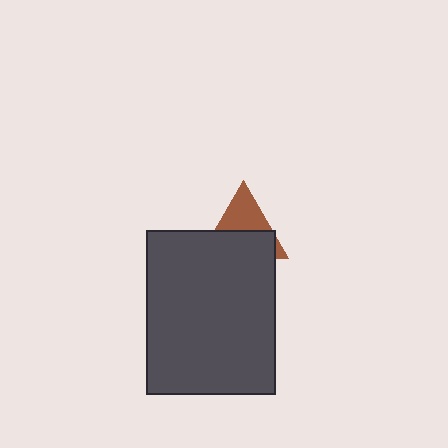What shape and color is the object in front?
The object in front is a dark gray rectangle.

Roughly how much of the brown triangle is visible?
A small part of it is visible (roughly 44%).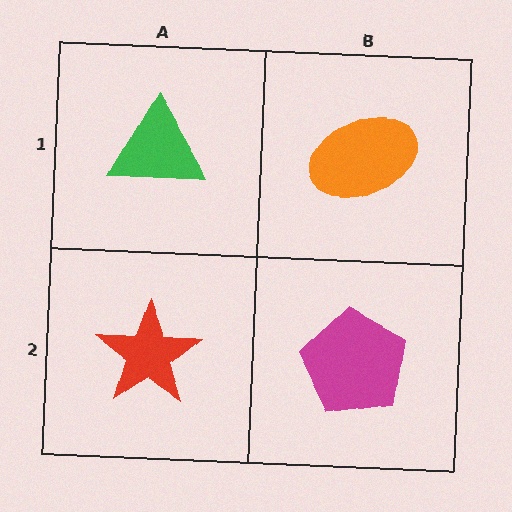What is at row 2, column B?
A magenta pentagon.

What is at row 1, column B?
An orange ellipse.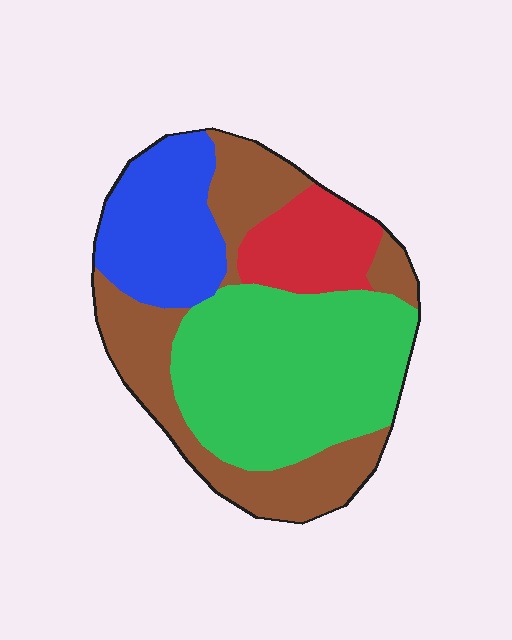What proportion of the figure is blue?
Blue takes up about one fifth (1/5) of the figure.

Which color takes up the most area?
Green, at roughly 40%.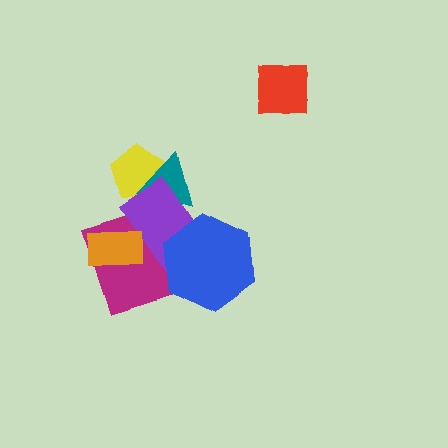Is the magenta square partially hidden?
Yes, it is partially covered by another shape.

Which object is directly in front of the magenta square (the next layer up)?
The purple rectangle is directly in front of the magenta square.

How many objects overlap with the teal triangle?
2 objects overlap with the teal triangle.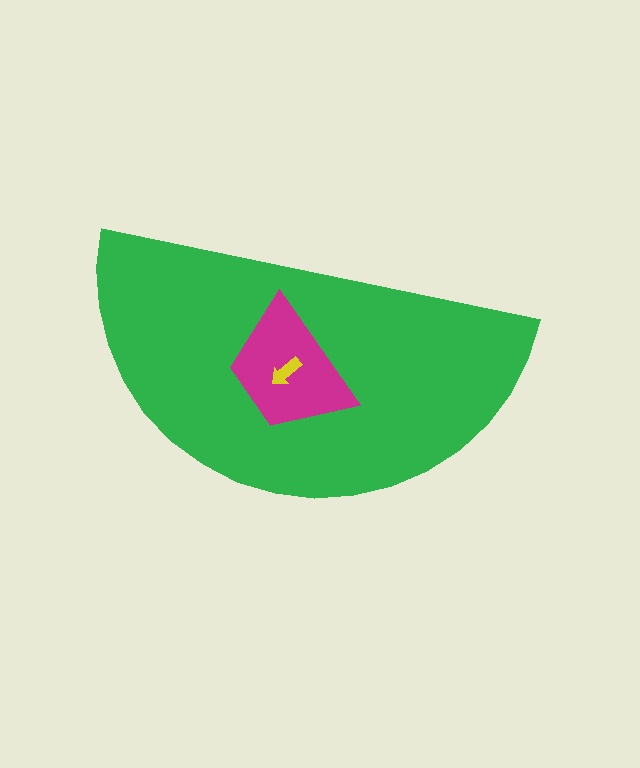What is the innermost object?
The yellow arrow.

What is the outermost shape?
The green semicircle.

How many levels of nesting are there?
3.